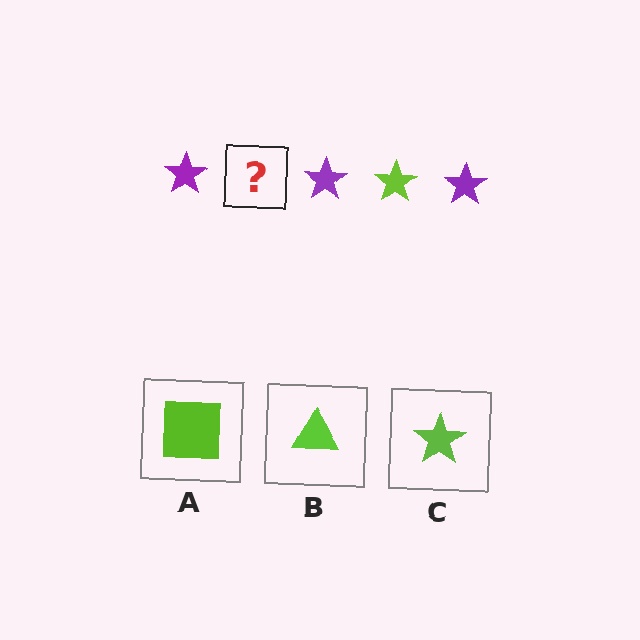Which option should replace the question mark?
Option C.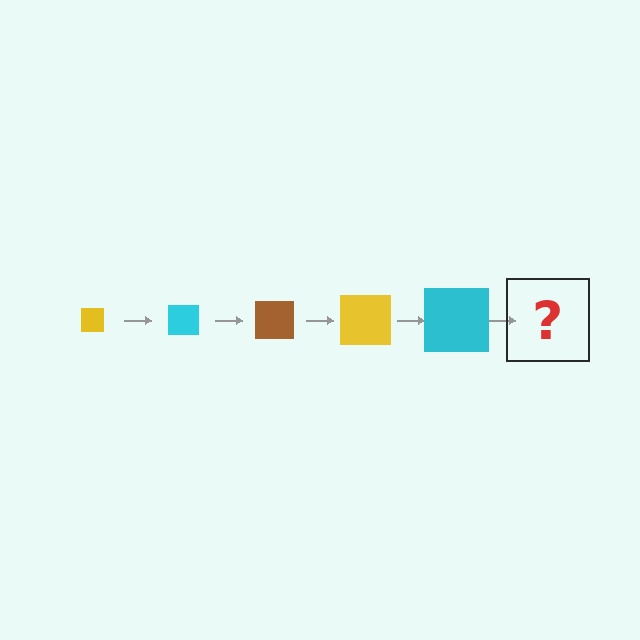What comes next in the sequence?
The next element should be a brown square, larger than the previous one.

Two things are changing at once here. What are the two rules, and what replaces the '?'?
The two rules are that the square grows larger each step and the color cycles through yellow, cyan, and brown. The '?' should be a brown square, larger than the previous one.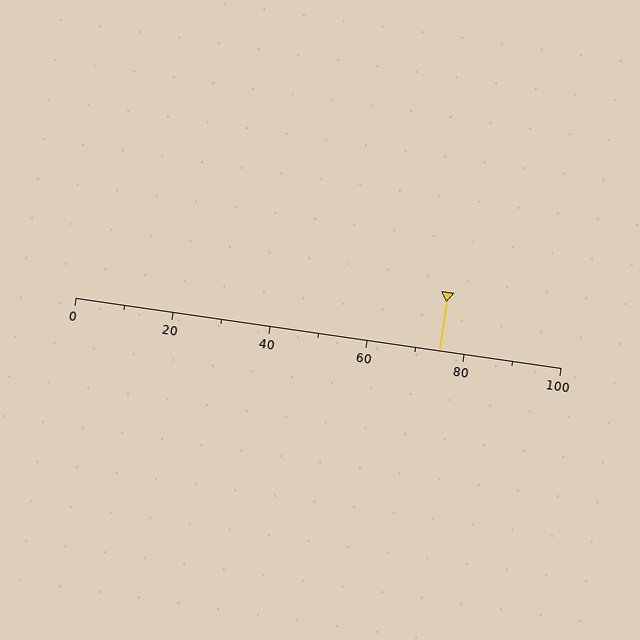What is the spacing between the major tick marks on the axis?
The major ticks are spaced 20 apart.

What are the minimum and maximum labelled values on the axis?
The axis runs from 0 to 100.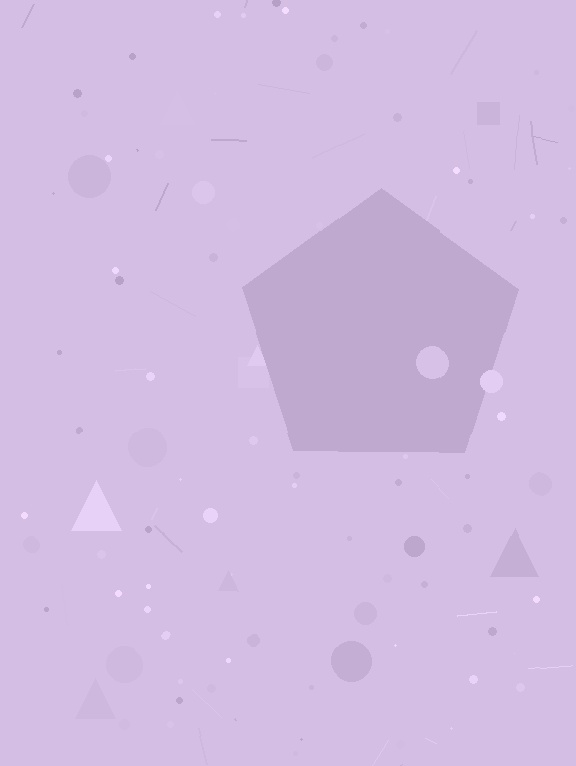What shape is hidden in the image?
A pentagon is hidden in the image.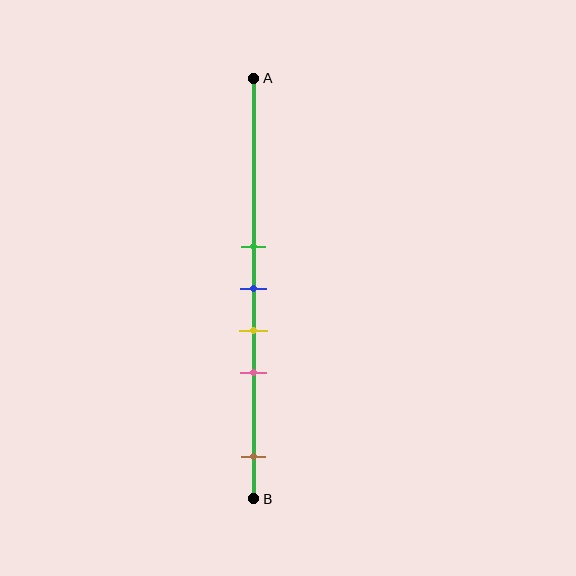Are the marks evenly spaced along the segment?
No, the marks are not evenly spaced.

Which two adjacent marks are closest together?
The green and blue marks are the closest adjacent pair.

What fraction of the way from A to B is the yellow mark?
The yellow mark is approximately 60% (0.6) of the way from A to B.